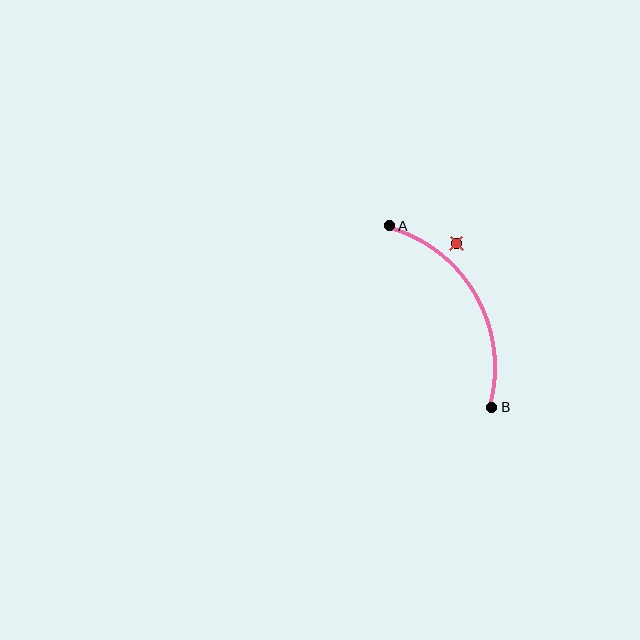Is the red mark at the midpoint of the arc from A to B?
No — the red mark does not lie on the arc at all. It sits slightly outside the curve.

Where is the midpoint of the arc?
The arc midpoint is the point on the curve farthest from the straight line joining A and B. It sits to the right of that line.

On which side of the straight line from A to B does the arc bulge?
The arc bulges to the right of the straight line connecting A and B.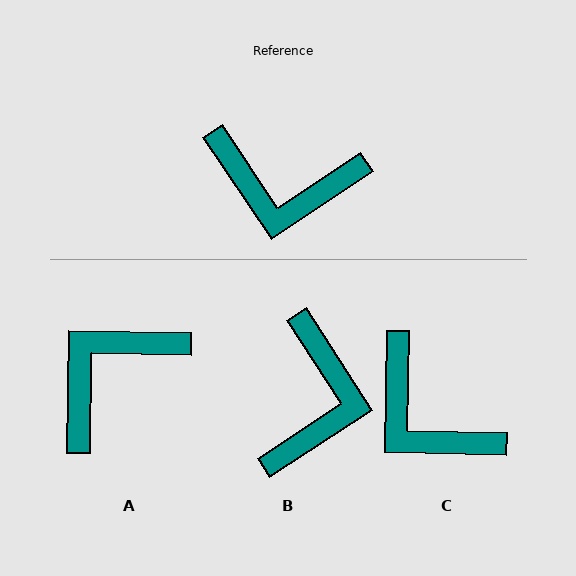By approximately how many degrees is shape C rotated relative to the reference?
Approximately 35 degrees clockwise.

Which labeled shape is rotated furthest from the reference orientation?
A, about 125 degrees away.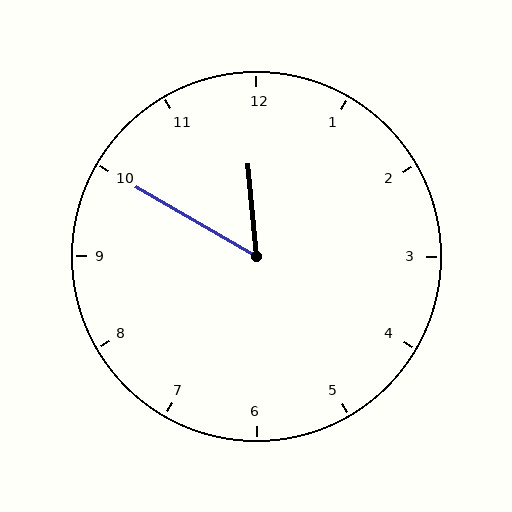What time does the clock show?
11:50.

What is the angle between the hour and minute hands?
Approximately 55 degrees.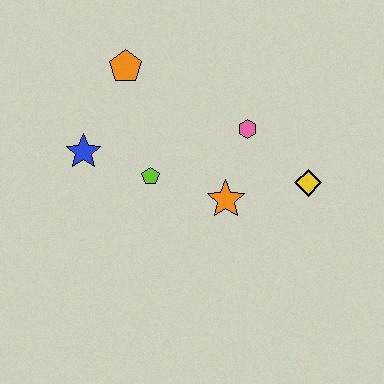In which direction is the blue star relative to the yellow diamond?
The blue star is to the left of the yellow diamond.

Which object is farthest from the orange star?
The orange pentagon is farthest from the orange star.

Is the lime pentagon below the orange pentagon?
Yes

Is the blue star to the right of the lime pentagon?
No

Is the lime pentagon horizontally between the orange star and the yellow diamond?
No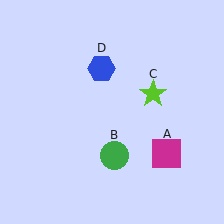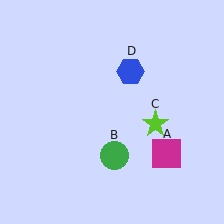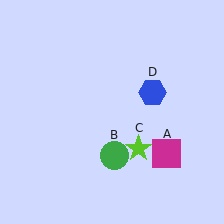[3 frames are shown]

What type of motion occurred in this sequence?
The lime star (object C), blue hexagon (object D) rotated clockwise around the center of the scene.